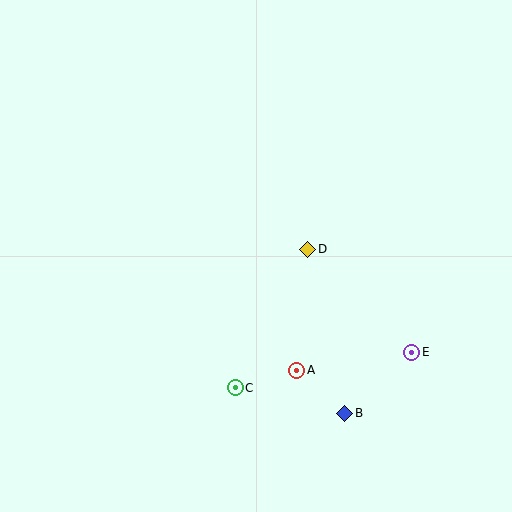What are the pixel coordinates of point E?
Point E is at (412, 352).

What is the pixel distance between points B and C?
The distance between B and C is 113 pixels.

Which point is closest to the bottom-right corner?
Point E is closest to the bottom-right corner.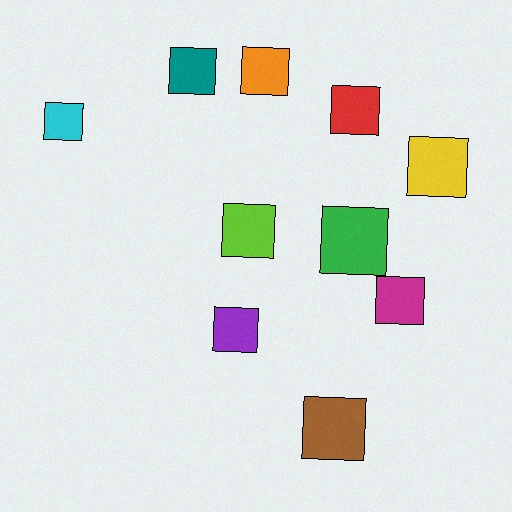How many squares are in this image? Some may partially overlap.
There are 10 squares.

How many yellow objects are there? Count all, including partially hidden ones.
There is 1 yellow object.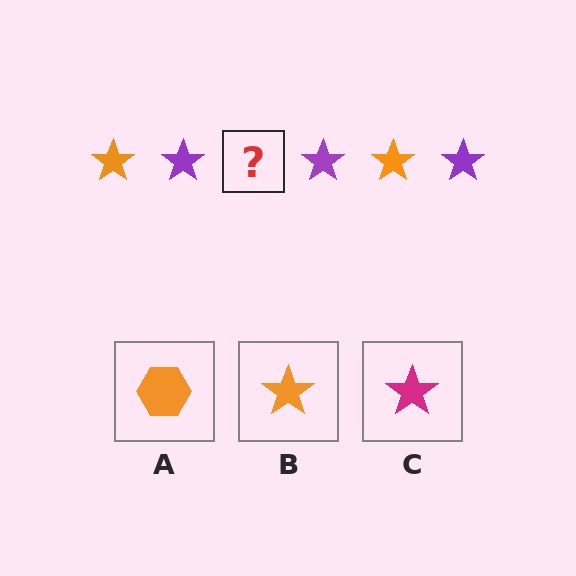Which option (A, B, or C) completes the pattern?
B.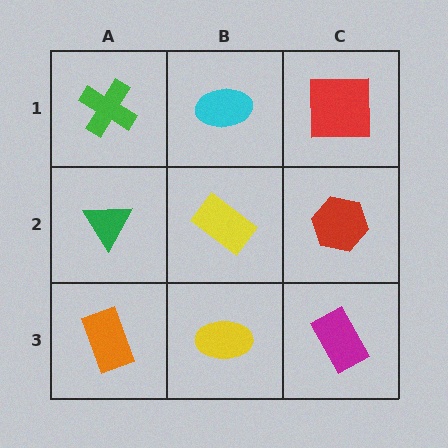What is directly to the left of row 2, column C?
A yellow rectangle.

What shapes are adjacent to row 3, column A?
A green triangle (row 2, column A), a yellow ellipse (row 3, column B).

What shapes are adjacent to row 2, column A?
A green cross (row 1, column A), an orange rectangle (row 3, column A), a yellow rectangle (row 2, column B).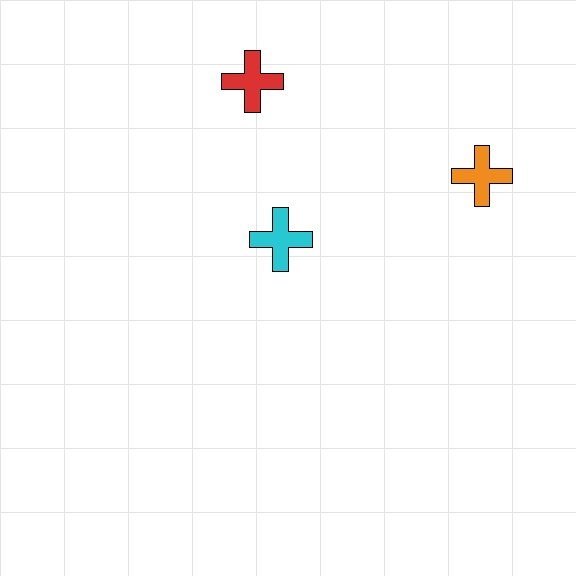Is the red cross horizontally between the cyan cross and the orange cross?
No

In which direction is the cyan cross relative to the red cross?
The cyan cross is below the red cross.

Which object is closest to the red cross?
The cyan cross is closest to the red cross.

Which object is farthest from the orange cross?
The red cross is farthest from the orange cross.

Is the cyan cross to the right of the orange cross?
No